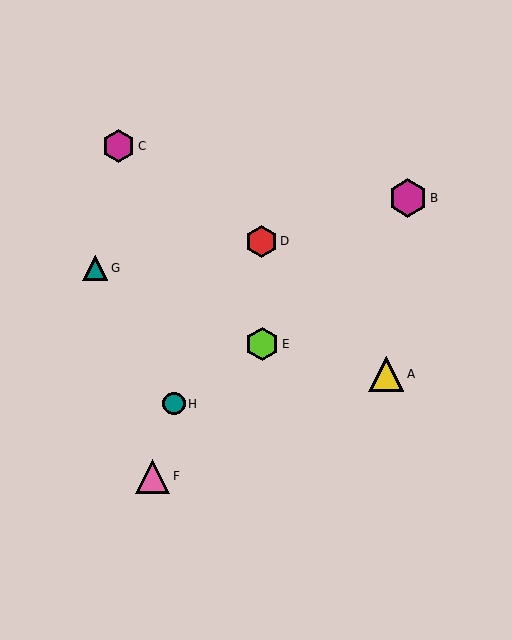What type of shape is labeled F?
Shape F is a pink triangle.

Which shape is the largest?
The magenta hexagon (labeled B) is the largest.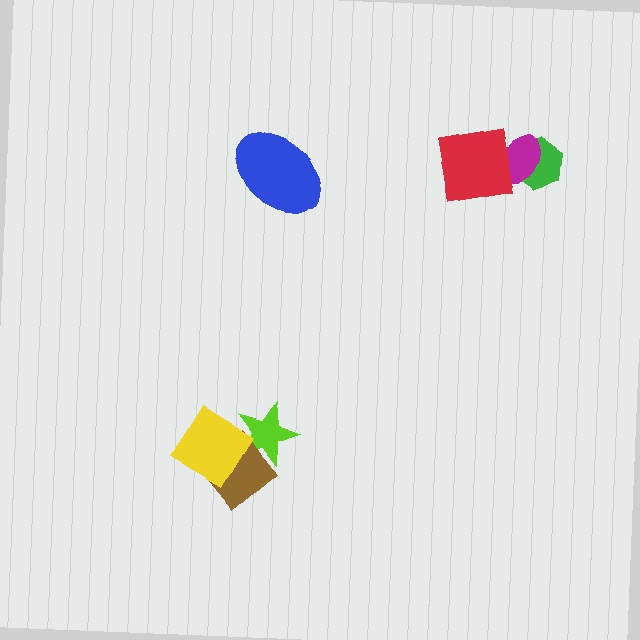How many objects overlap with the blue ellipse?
0 objects overlap with the blue ellipse.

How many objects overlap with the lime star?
2 objects overlap with the lime star.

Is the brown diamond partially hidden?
Yes, it is partially covered by another shape.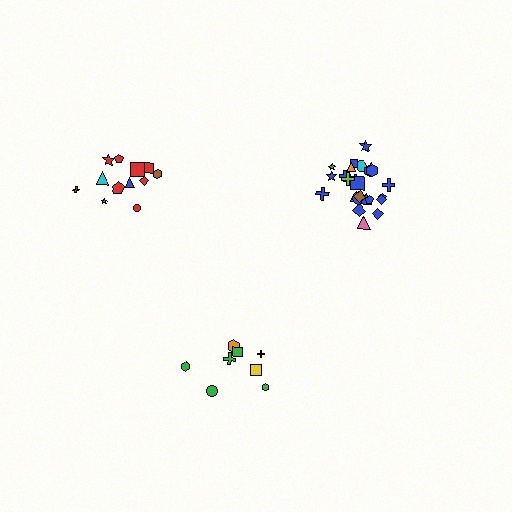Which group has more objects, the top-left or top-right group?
The top-right group.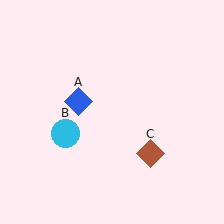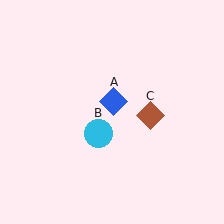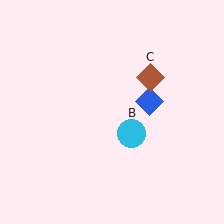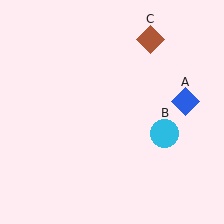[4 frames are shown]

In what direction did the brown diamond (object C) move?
The brown diamond (object C) moved up.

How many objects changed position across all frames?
3 objects changed position: blue diamond (object A), cyan circle (object B), brown diamond (object C).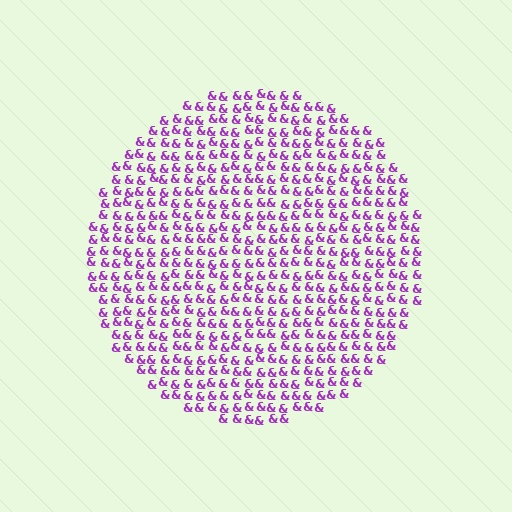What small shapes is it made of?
It is made of small ampersands.